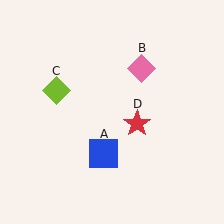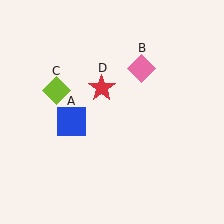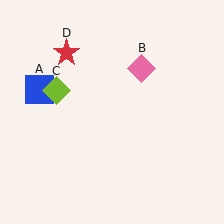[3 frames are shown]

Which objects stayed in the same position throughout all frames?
Pink diamond (object B) and lime diamond (object C) remained stationary.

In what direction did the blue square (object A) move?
The blue square (object A) moved up and to the left.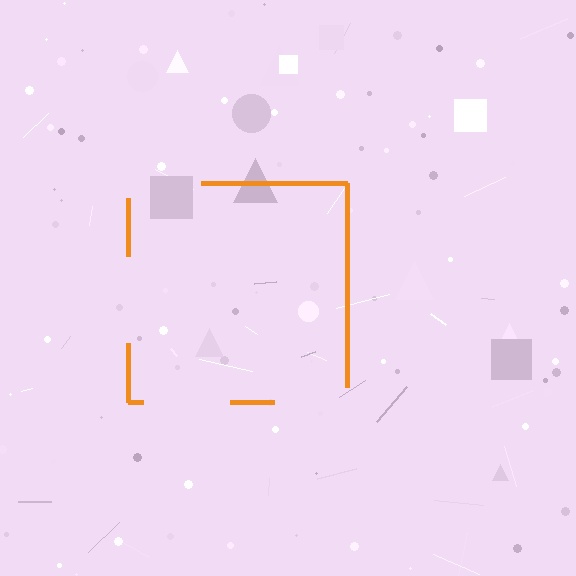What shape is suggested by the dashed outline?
The dashed outline suggests a square.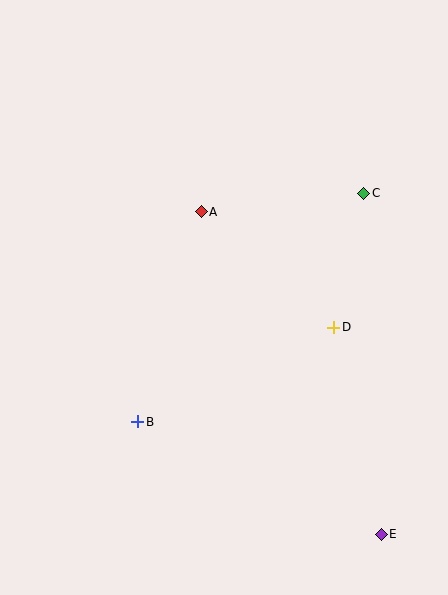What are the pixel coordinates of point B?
Point B is at (138, 422).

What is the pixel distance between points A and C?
The distance between A and C is 163 pixels.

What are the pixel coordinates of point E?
Point E is at (381, 534).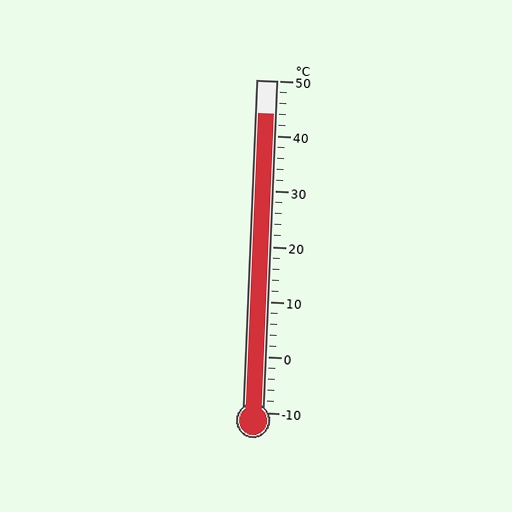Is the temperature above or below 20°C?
The temperature is above 20°C.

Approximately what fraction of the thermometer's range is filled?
The thermometer is filled to approximately 90% of its range.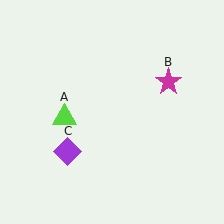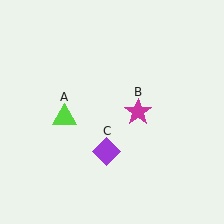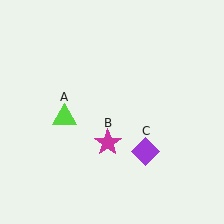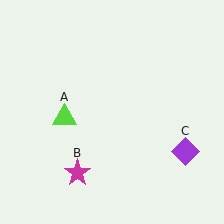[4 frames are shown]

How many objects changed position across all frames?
2 objects changed position: magenta star (object B), purple diamond (object C).